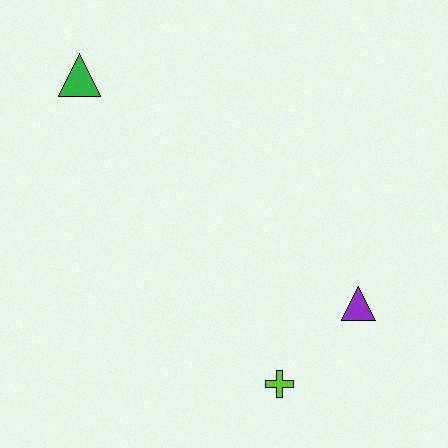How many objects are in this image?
There are 3 objects.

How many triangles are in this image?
There are 2 triangles.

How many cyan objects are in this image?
There are no cyan objects.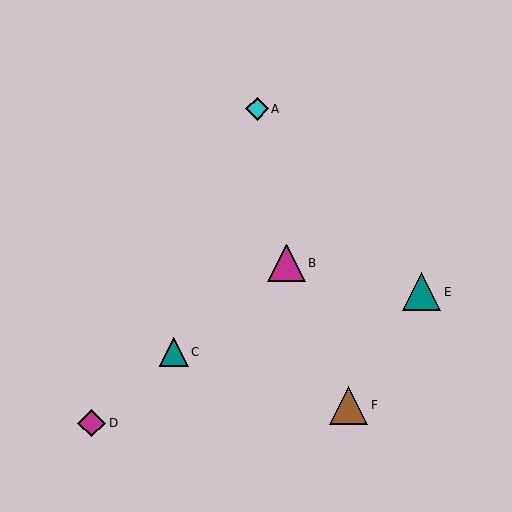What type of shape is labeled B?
Shape B is a magenta triangle.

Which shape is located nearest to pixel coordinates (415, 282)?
The teal triangle (labeled E) at (422, 292) is nearest to that location.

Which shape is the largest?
The brown triangle (labeled F) is the largest.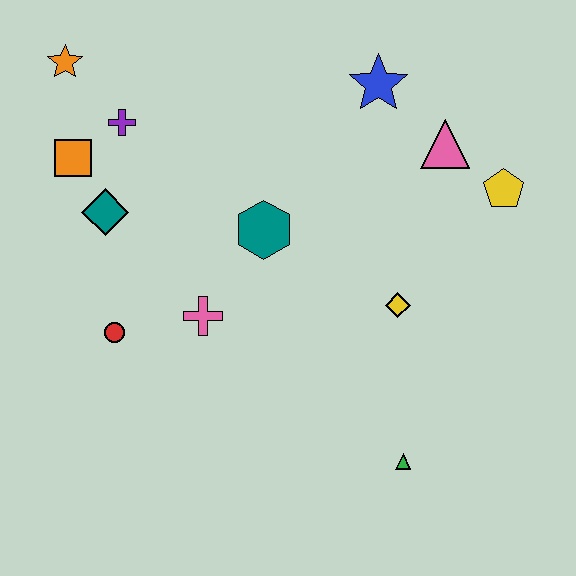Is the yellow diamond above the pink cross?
Yes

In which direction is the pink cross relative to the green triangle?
The pink cross is to the left of the green triangle.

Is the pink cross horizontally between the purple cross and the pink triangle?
Yes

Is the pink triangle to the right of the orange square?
Yes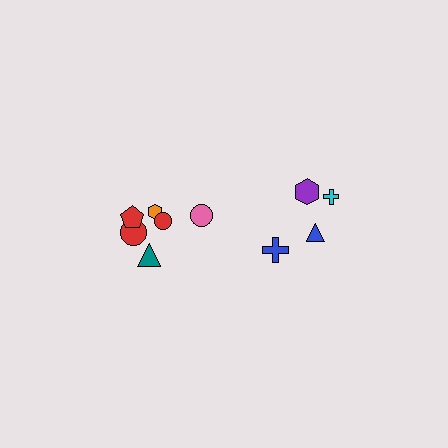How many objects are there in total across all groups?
There are 10 objects.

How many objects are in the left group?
There are 6 objects.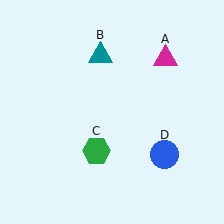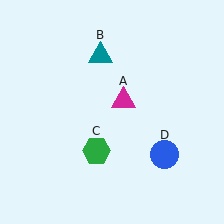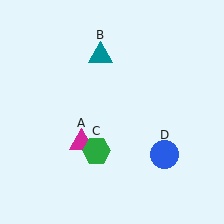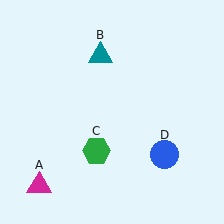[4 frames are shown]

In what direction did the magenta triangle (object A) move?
The magenta triangle (object A) moved down and to the left.